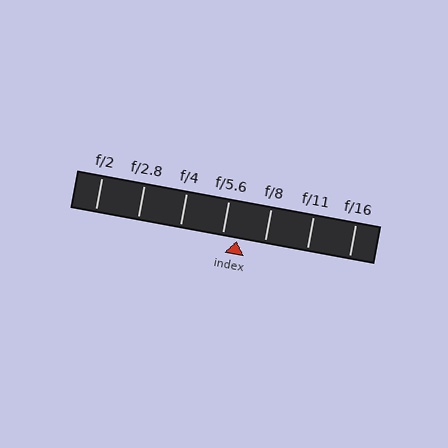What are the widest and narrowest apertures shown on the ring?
The widest aperture shown is f/2 and the narrowest is f/16.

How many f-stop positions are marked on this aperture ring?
There are 7 f-stop positions marked.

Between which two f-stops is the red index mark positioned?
The index mark is between f/5.6 and f/8.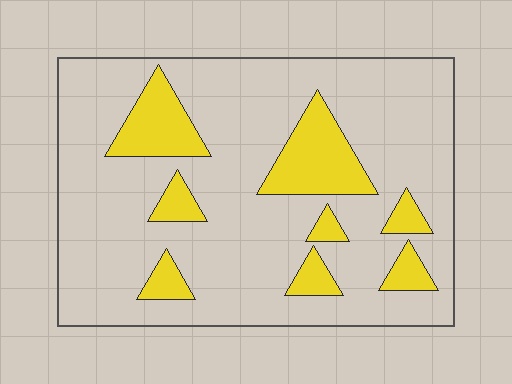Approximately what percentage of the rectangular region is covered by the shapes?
Approximately 20%.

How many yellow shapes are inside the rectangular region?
8.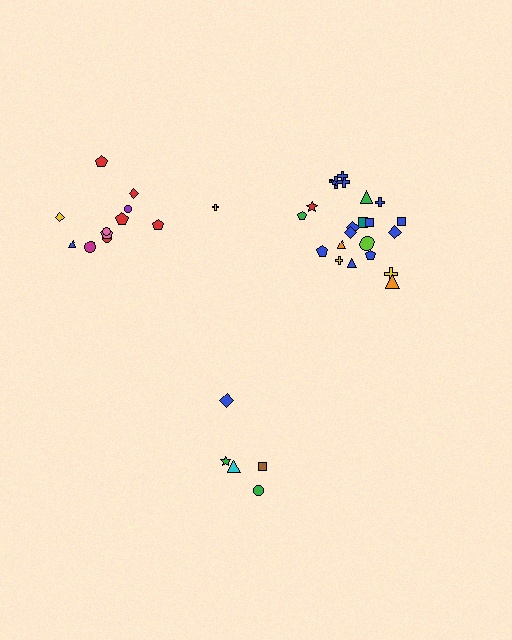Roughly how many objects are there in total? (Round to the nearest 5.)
Roughly 40 objects in total.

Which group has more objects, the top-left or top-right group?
The top-right group.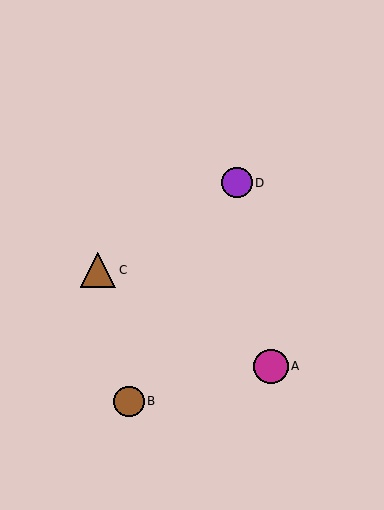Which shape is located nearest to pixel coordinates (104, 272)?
The brown triangle (labeled C) at (98, 270) is nearest to that location.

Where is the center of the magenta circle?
The center of the magenta circle is at (271, 366).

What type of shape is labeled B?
Shape B is a brown circle.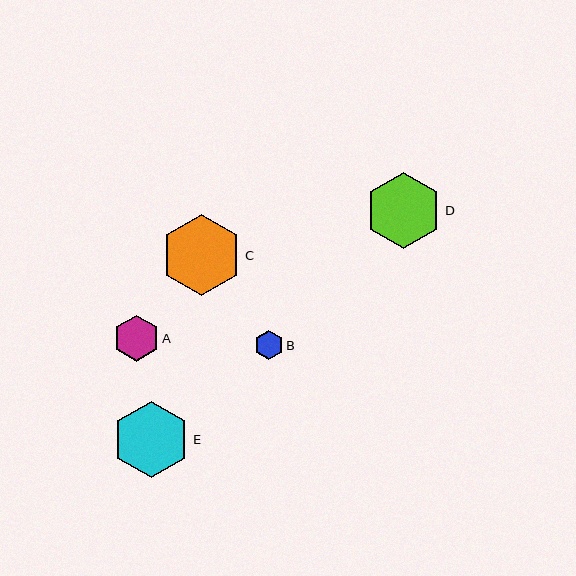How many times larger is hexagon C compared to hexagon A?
Hexagon C is approximately 1.8 times the size of hexagon A.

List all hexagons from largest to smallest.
From largest to smallest: C, E, D, A, B.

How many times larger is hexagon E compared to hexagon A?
Hexagon E is approximately 1.7 times the size of hexagon A.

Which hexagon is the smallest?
Hexagon B is the smallest with a size of approximately 29 pixels.